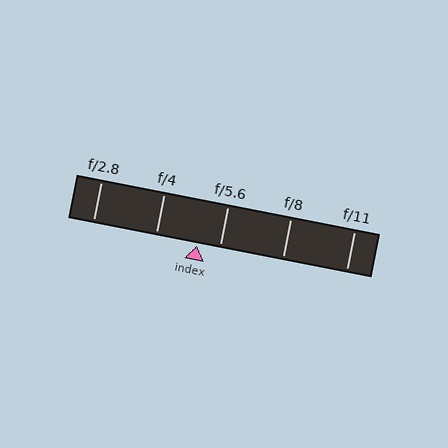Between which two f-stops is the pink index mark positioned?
The index mark is between f/4 and f/5.6.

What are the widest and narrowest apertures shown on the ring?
The widest aperture shown is f/2.8 and the narrowest is f/11.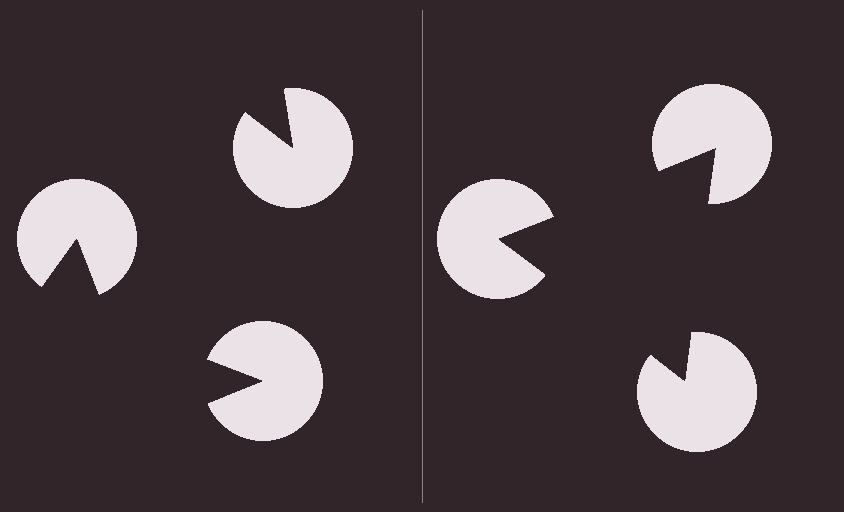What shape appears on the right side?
An illusory triangle.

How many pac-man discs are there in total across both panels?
6 — 3 on each side.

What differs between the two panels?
The pac-man discs are positioned identically on both sides; only the wedge orientations differ. On the right they align to a triangle; on the left they are misaligned.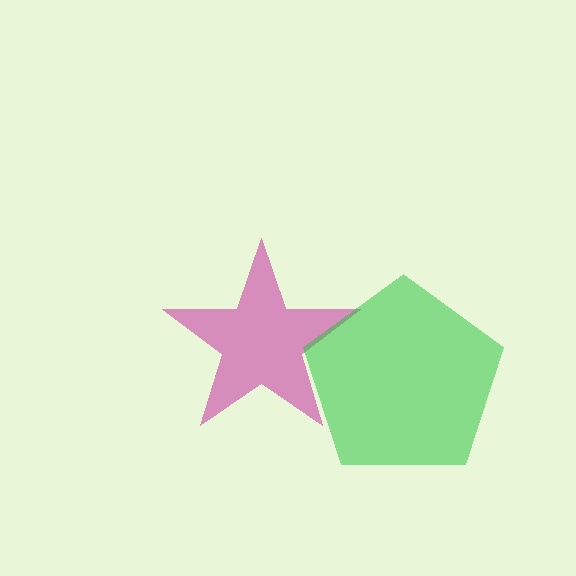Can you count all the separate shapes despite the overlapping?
Yes, there are 2 separate shapes.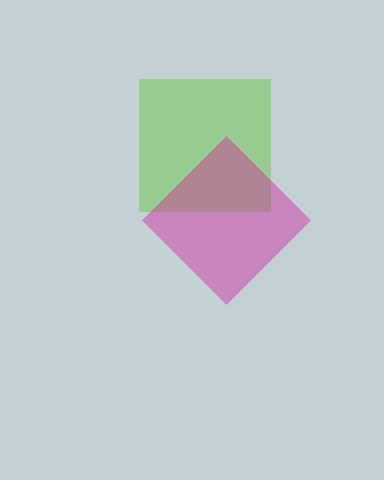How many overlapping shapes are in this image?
There are 2 overlapping shapes in the image.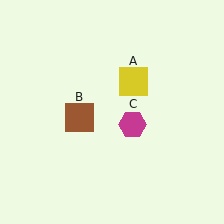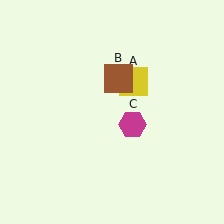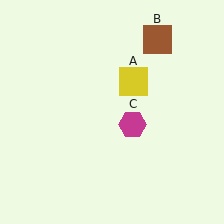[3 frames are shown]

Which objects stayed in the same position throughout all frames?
Yellow square (object A) and magenta hexagon (object C) remained stationary.